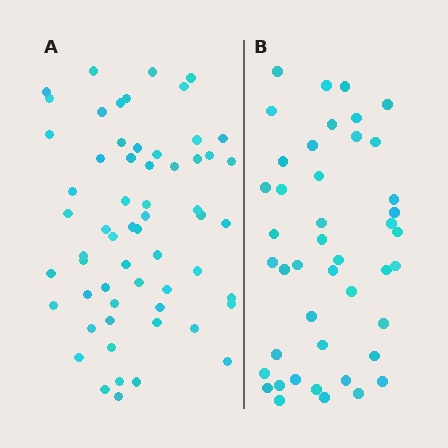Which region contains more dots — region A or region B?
Region A (the left region) has more dots.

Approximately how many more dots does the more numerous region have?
Region A has approximately 15 more dots than region B.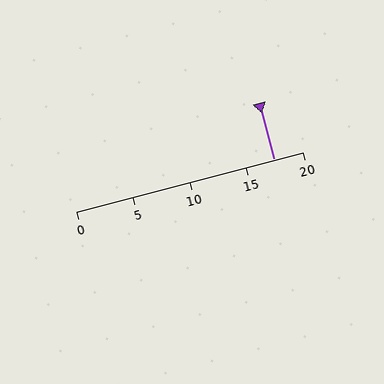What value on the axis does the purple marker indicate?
The marker indicates approximately 17.5.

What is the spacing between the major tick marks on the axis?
The major ticks are spaced 5 apart.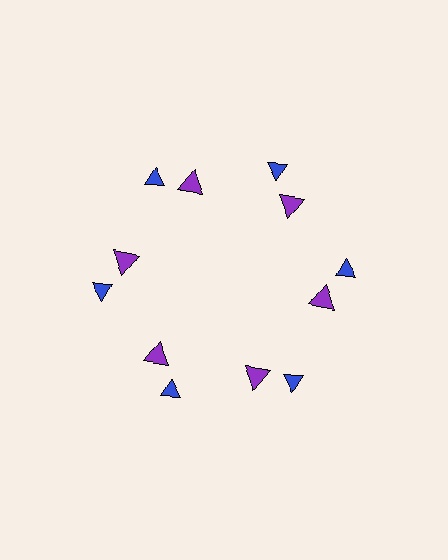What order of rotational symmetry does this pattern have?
This pattern has 6-fold rotational symmetry.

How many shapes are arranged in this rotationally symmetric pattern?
There are 12 shapes, arranged in 6 groups of 2.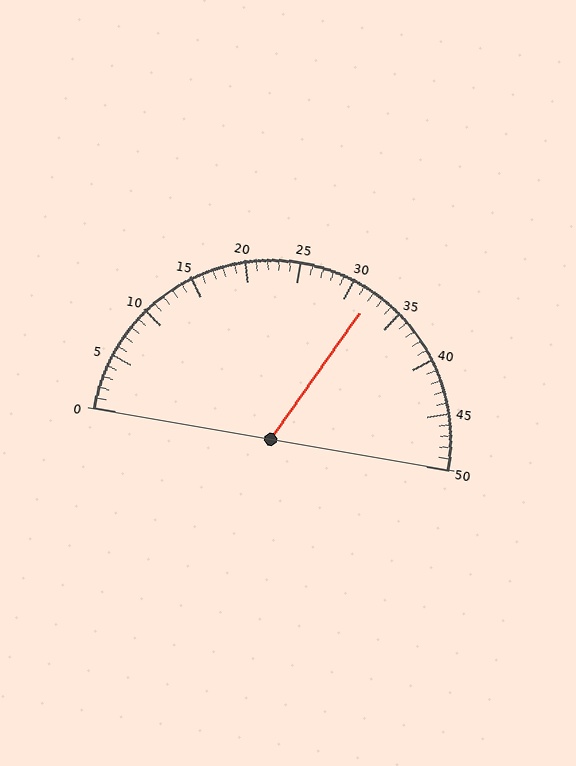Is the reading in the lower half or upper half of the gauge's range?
The reading is in the upper half of the range (0 to 50).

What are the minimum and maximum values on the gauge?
The gauge ranges from 0 to 50.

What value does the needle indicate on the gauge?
The needle indicates approximately 32.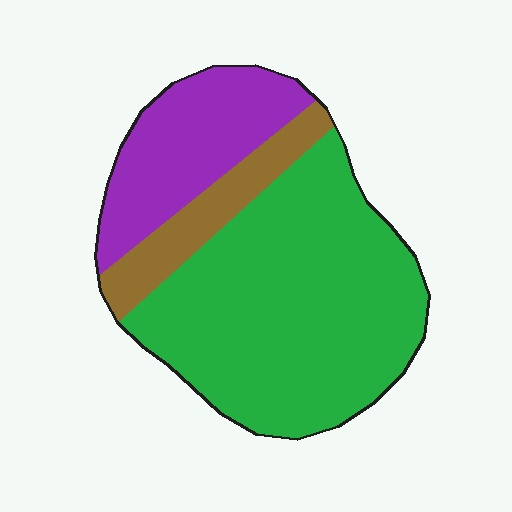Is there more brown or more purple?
Purple.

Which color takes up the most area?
Green, at roughly 65%.